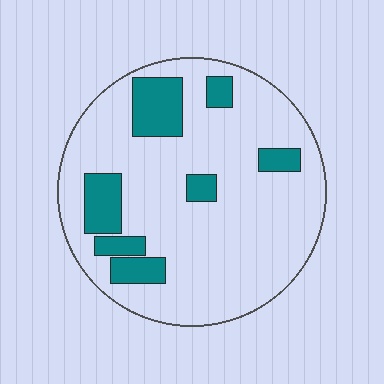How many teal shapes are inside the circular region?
7.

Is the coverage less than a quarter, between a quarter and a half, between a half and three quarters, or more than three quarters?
Less than a quarter.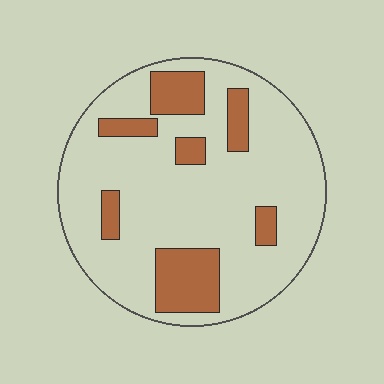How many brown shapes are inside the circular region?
7.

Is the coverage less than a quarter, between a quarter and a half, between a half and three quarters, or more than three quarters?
Less than a quarter.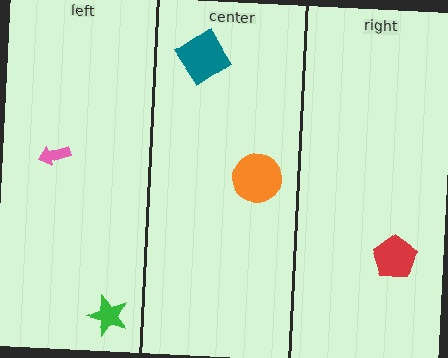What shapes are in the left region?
The pink arrow, the green star.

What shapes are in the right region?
The red pentagon.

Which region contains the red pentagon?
The right region.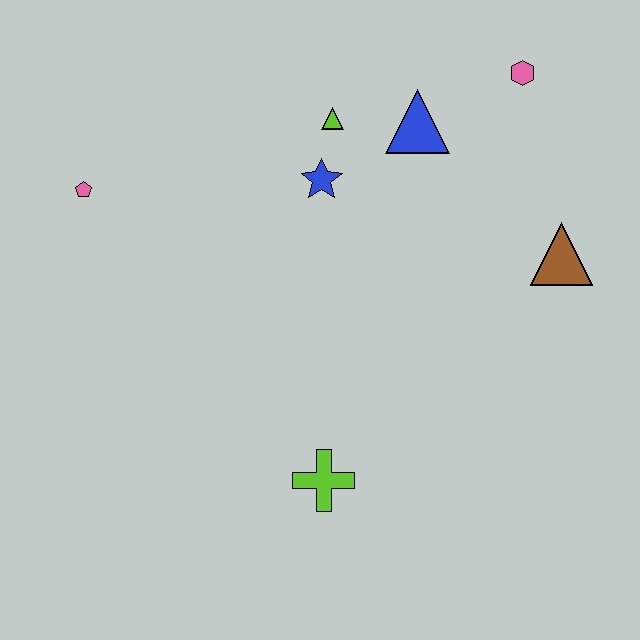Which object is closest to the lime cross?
The blue star is closest to the lime cross.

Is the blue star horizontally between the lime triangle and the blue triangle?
No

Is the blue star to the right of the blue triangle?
No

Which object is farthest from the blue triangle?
The lime cross is farthest from the blue triangle.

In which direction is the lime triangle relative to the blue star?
The lime triangle is above the blue star.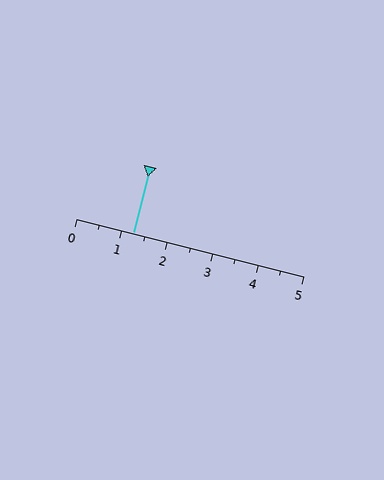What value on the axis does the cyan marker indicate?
The marker indicates approximately 1.2.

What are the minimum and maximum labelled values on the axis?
The axis runs from 0 to 5.